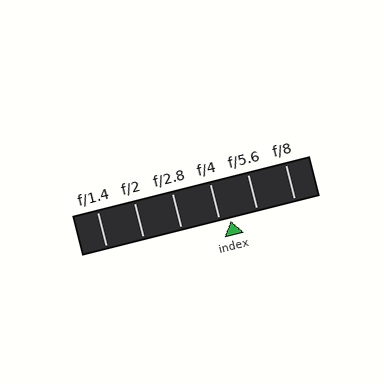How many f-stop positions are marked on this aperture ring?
There are 6 f-stop positions marked.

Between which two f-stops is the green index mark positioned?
The index mark is between f/4 and f/5.6.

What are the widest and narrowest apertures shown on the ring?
The widest aperture shown is f/1.4 and the narrowest is f/8.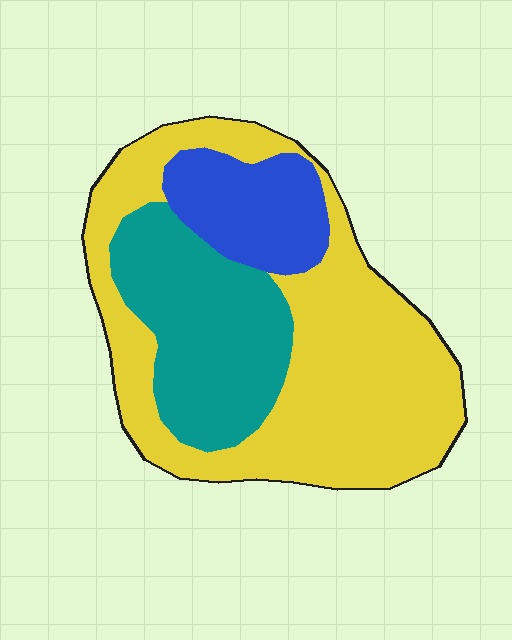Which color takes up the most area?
Yellow, at roughly 55%.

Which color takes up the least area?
Blue, at roughly 15%.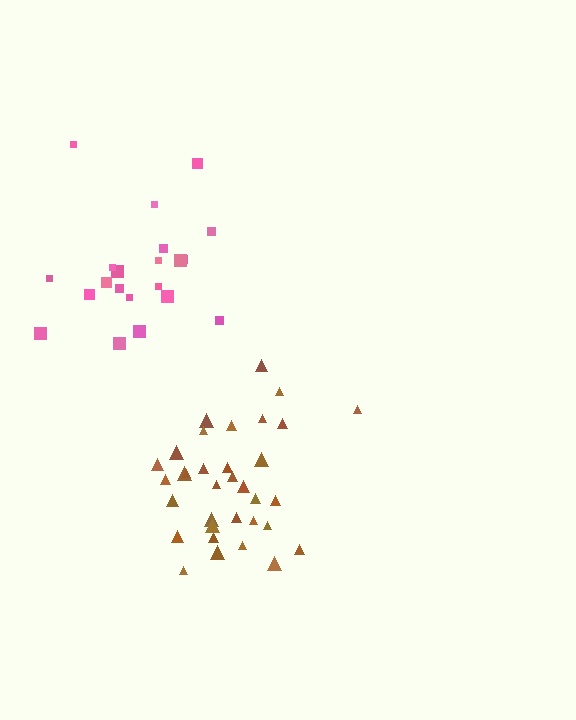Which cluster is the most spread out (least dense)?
Pink.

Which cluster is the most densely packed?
Brown.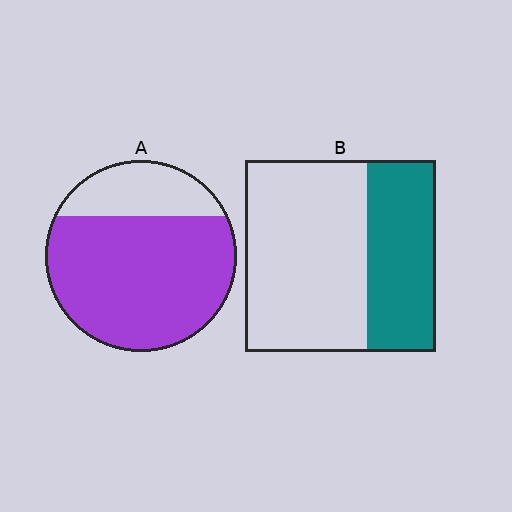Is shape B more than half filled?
No.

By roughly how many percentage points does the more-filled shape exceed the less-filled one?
By roughly 40 percentage points (A over B).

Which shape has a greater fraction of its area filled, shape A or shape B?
Shape A.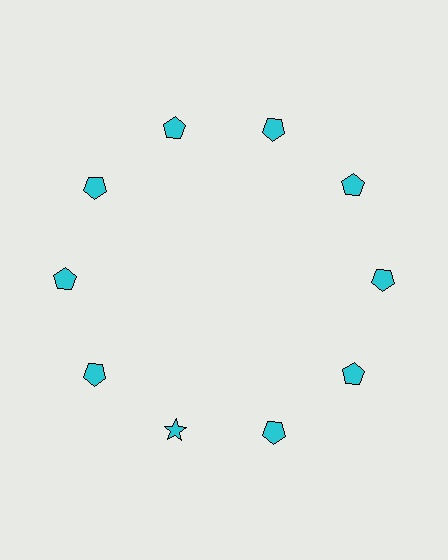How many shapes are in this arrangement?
There are 10 shapes arranged in a ring pattern.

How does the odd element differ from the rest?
It has a different shape: star instead of pentagon.